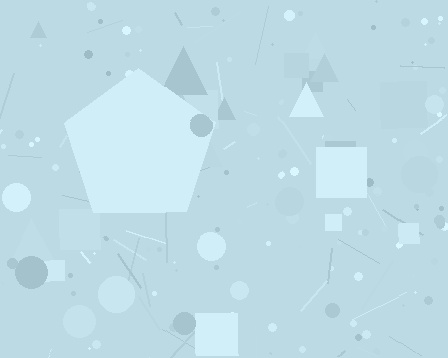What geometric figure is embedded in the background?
A pentagon is embedded in the background.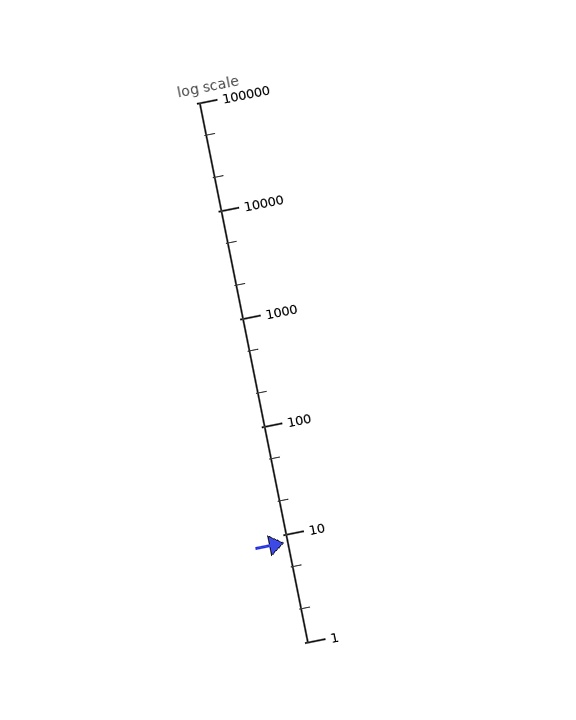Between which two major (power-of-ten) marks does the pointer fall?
The pointer is between 1 and 10.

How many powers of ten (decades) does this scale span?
The scale spans 5 decades, from 1 to 100000.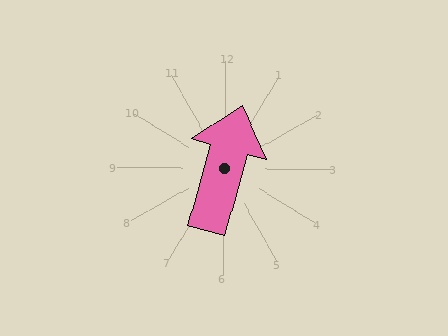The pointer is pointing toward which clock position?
Roughly 1 o'clock.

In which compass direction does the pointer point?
North.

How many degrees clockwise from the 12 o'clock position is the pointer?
Approximately 15 degrees.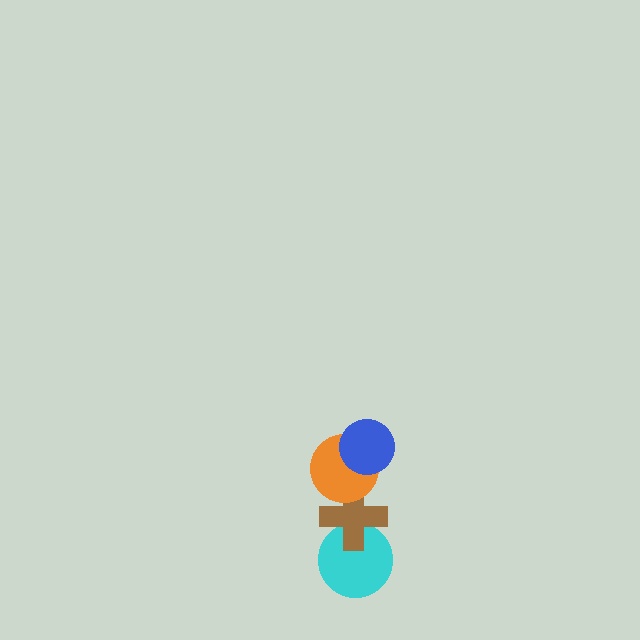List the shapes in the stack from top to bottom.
From top to bottom: the blue circle, the orange circle, the brown cross, the cyan circle.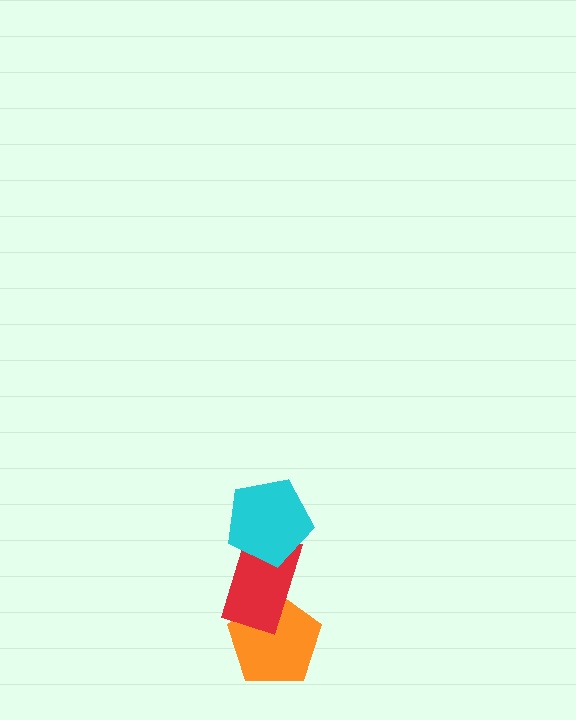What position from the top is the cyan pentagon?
The cyan pentagon is 1st from the top.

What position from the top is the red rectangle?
The red rectangle is 2nd from the top.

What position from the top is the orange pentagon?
The orange pentagon is 3rd from the top.